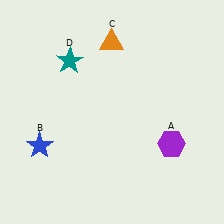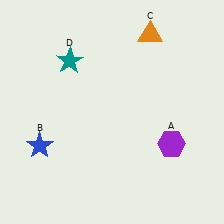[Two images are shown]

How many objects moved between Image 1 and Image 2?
1 object moved between the two images.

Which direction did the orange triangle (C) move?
The orange triangle (C) moved right.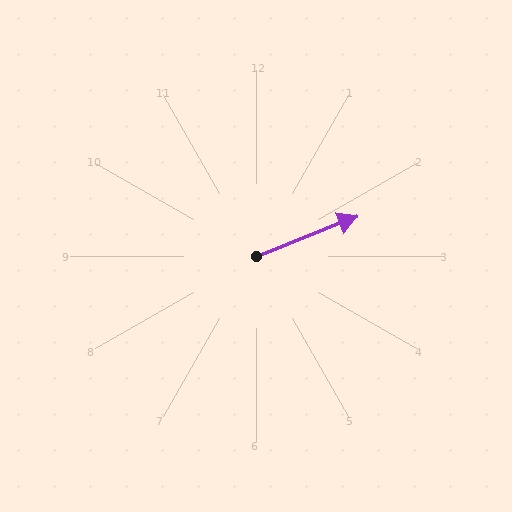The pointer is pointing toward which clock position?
Roughly 2 o'clock.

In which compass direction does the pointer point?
East.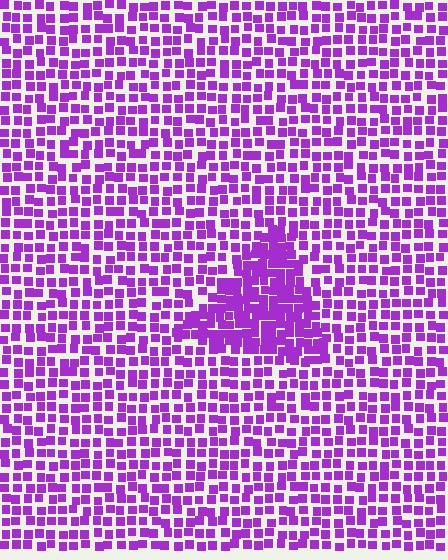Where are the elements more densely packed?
The elements are more densely packed inside the triangle boundary.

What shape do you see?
I see a triangle.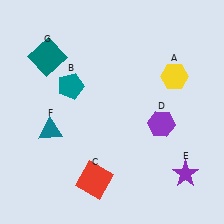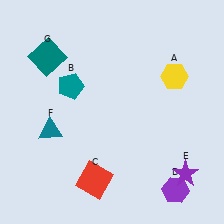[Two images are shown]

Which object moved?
The purple hexagon (D) moved down.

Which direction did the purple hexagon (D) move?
The purple hexagon (D) moved down.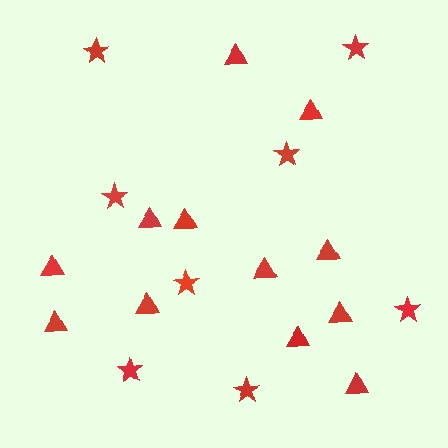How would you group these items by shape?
There are 2 groups: one group of stars (8) and one group of triangles (12).